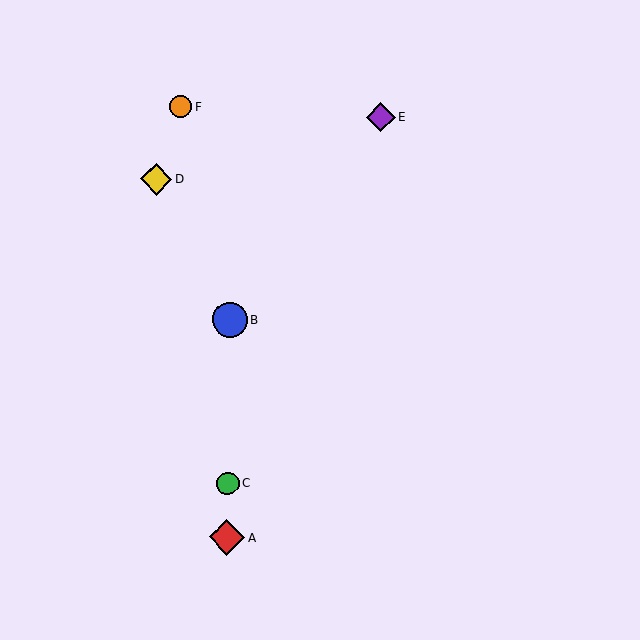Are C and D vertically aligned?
No, C is at x≈227 and D is at x≈156.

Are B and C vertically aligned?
Yes, both are at x≈230.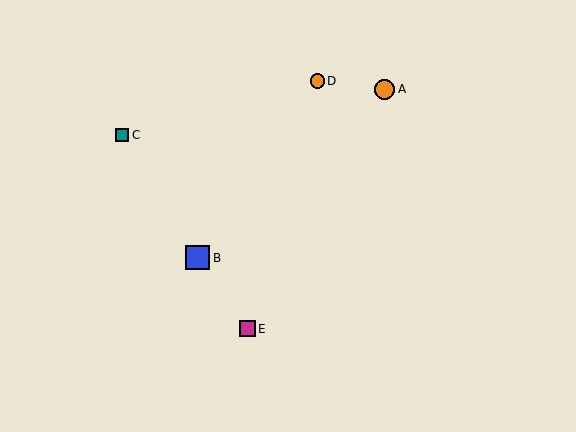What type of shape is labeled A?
Shape A is an orange circle.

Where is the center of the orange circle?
The center of the orange circle is at (385, 89).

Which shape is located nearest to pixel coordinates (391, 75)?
The orange circle (labeled A) at (385, 89) is nearest to that location.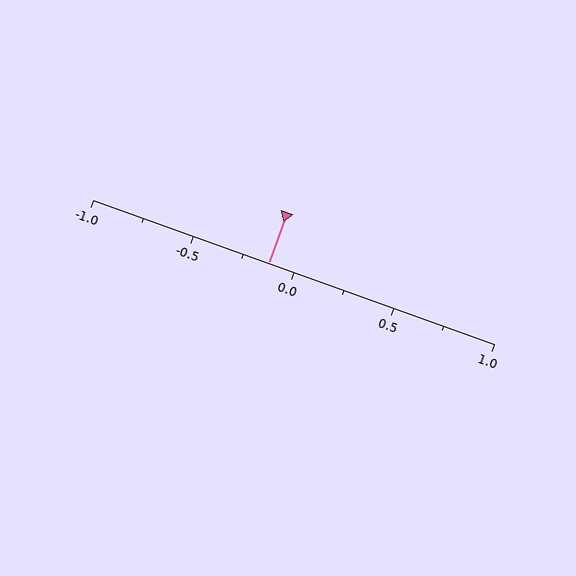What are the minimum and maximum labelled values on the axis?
The axis runs from -1.0 to 1.0.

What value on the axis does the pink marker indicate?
The marker indicates approximately -0.12.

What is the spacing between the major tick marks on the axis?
The major ticks are spaced 0.5 apart.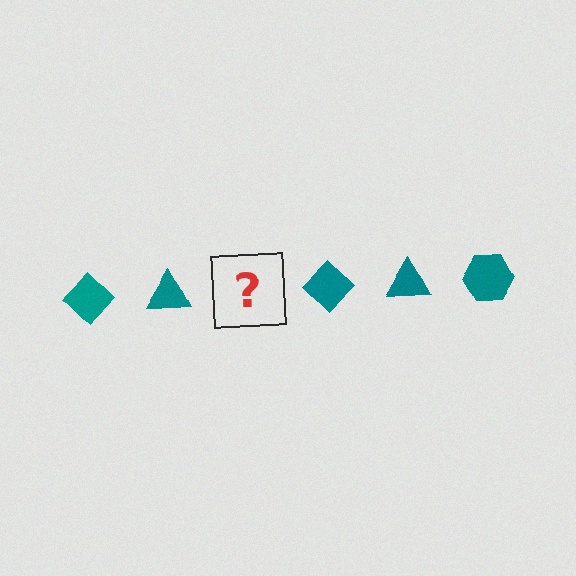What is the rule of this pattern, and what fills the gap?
The rule is that the pattern cycles through diamond, triangle, hexagon shapes in teal. The gap should be filled with a teal hexagon.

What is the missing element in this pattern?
The missing element is a teal hexagon.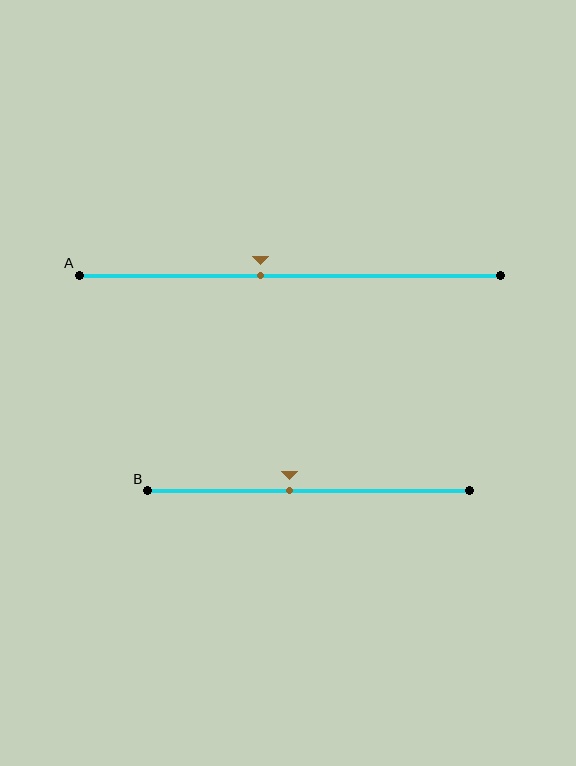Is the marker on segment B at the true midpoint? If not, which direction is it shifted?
No, the marker on segment B is shifted to the left by about 6% of the segment length.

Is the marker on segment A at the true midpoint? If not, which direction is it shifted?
No, the marker on segment A is shifted to the left by about 7% of the segment length.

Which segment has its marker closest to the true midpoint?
Segment B has its marker closest to the true midpoint.